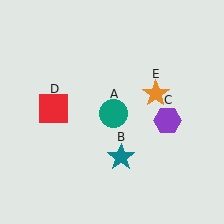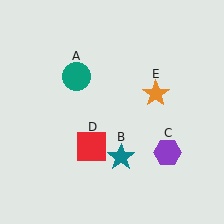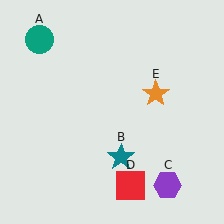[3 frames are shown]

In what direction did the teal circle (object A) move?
The teal circle (object A) moved up and to the left.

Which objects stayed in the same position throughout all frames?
Teal star (object B) and orange star (object E) remained stationary.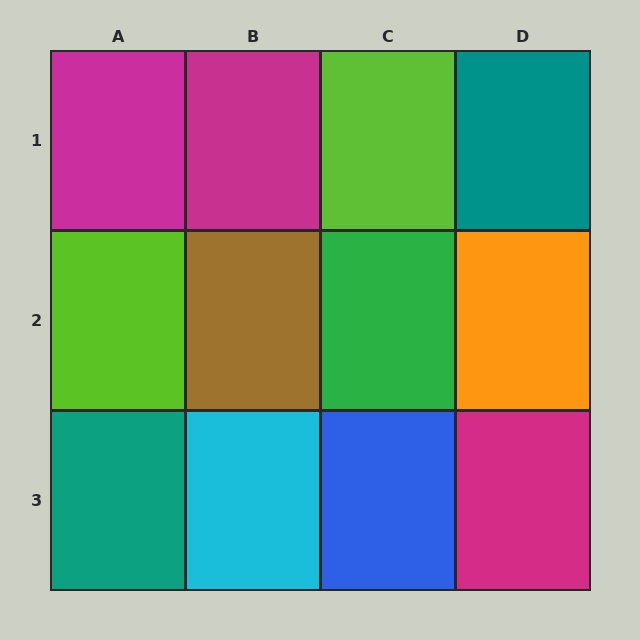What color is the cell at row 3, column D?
Magenta.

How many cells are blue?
1 cell is blue.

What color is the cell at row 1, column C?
Lime.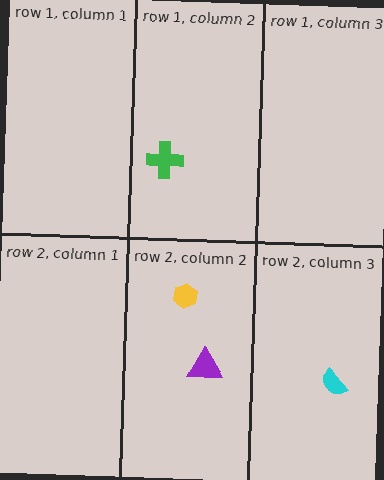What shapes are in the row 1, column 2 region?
The green cross.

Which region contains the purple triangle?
The row 2, column 2 region.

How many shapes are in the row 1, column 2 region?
1.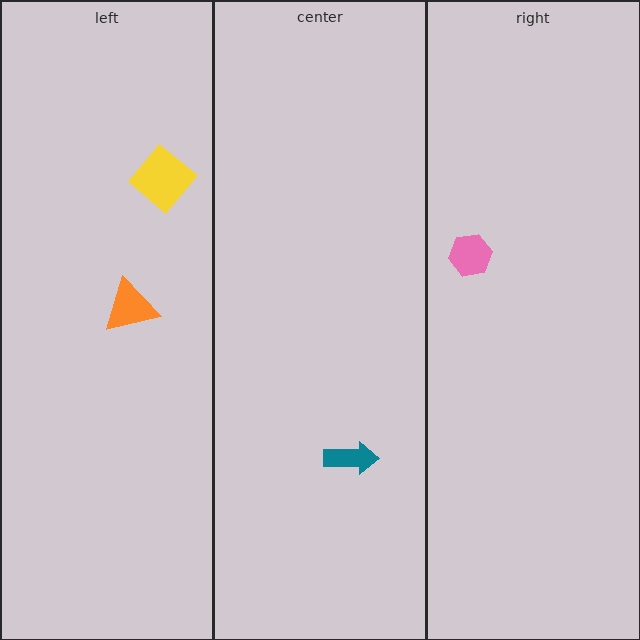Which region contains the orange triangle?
The left region.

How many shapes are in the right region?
1.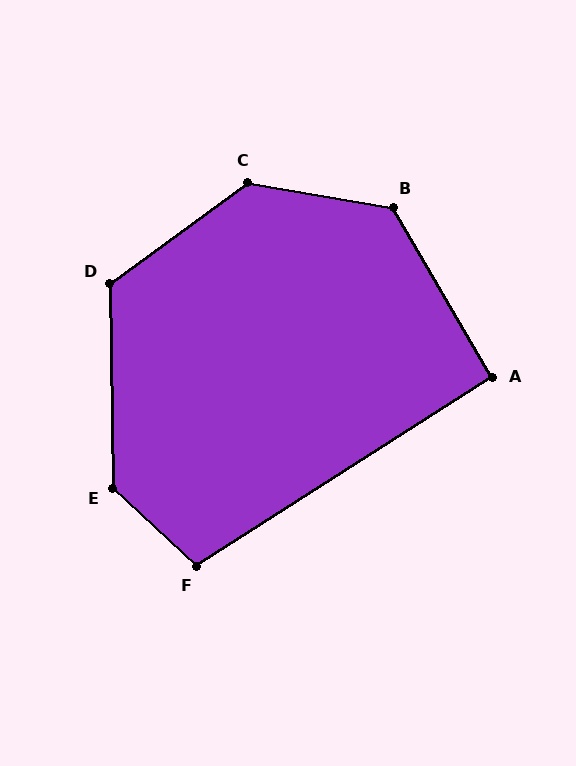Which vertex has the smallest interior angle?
A, at approximately 92 degrees.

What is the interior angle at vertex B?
Approximately 130 degrees (obtuse).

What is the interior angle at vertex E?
Approximately 134 degrees (obtuse).